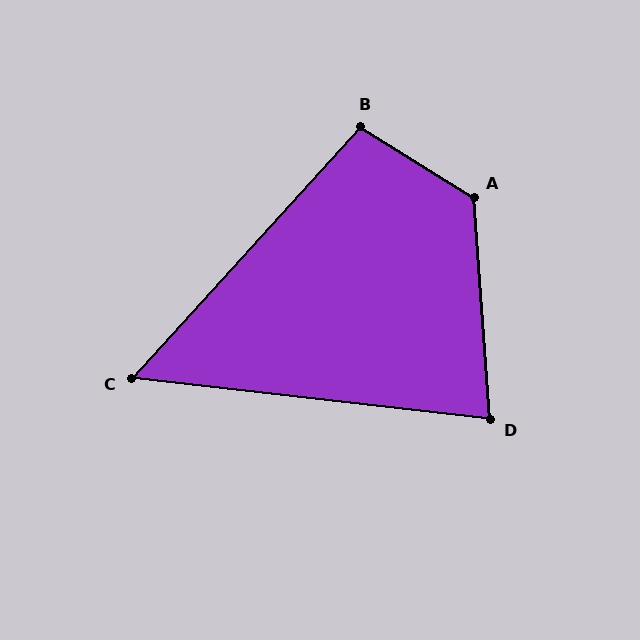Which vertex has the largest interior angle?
A, at approximately 126 degrees.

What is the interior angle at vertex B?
Approximately 101 degrees (obtuse).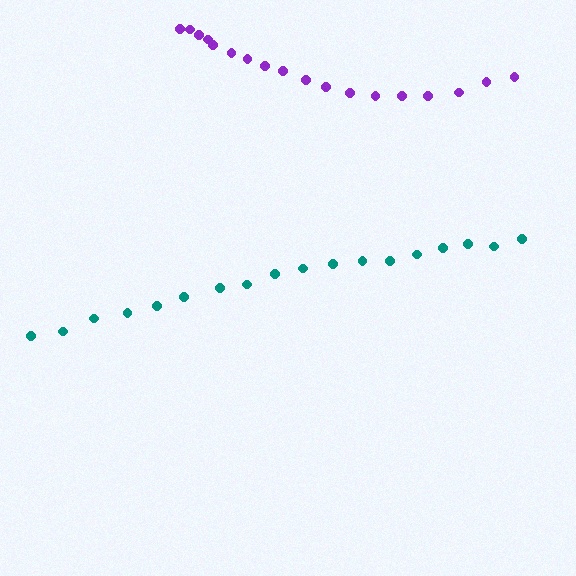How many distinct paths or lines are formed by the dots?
There are 2 distinct paths.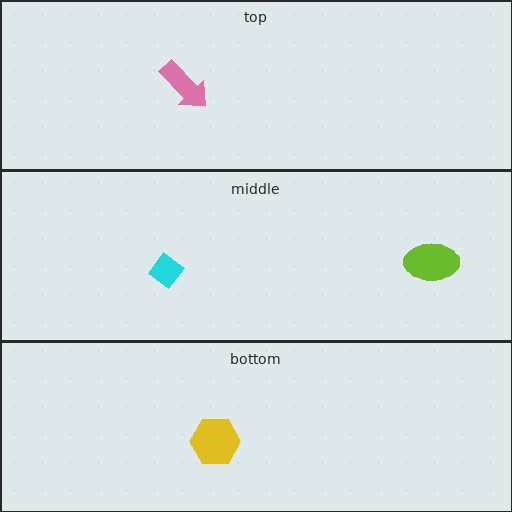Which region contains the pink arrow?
The top region.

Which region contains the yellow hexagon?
The bottom region.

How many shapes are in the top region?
1.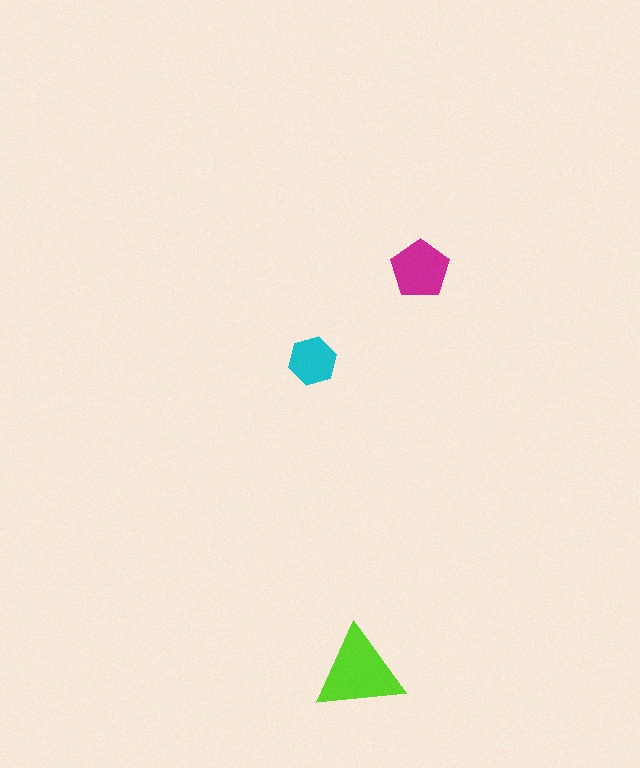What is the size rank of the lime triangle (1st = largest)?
1st.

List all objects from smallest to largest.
The cyan hexagon, the magenta pentagon, the lime triangle.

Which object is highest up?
The magenta pentagon is topmost.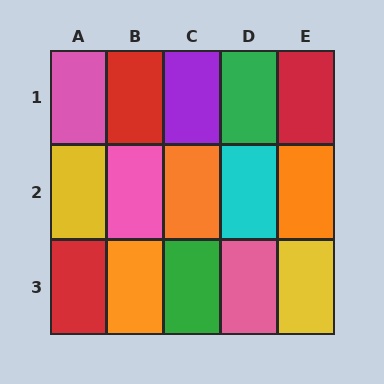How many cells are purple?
1 cell is purple.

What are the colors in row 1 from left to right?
Pink, red, purple, green, red.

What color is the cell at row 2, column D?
Cyan.